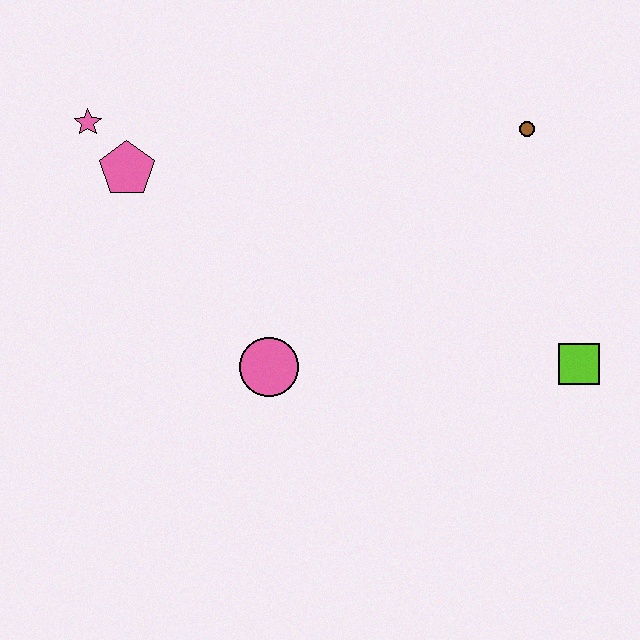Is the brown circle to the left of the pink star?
No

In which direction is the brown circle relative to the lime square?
The brown circle is above the lime square.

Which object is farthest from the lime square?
The pink star is farthest from the lime square.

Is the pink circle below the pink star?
Yes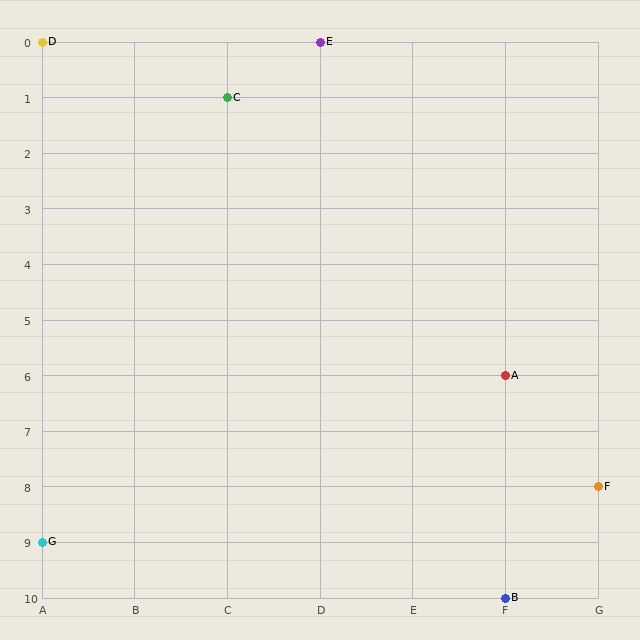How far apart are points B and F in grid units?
Points B and F are 1 column and 2 rows apart (about 2.2 grid units diagonally).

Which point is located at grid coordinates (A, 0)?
Point D is at (A, 0).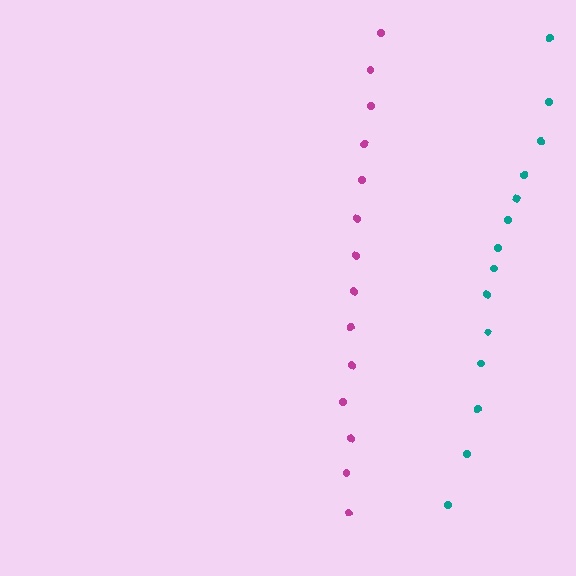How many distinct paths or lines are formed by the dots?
There are 2 distinct paths.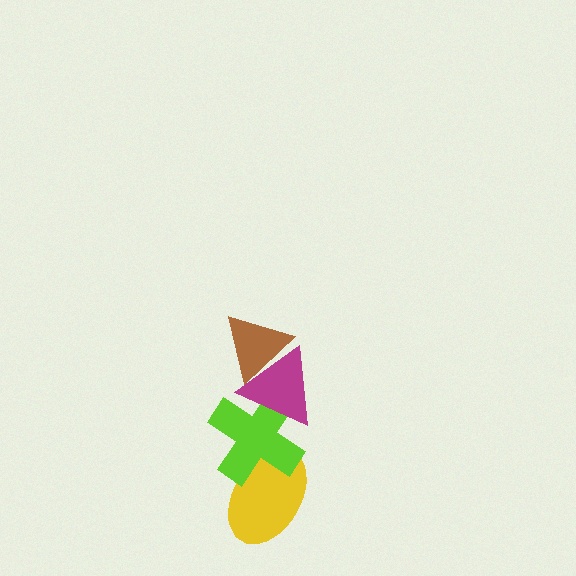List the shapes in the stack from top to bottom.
From top to bottom: the brown triangle, the magenta triangle, the lime cross, the yellow ellipse.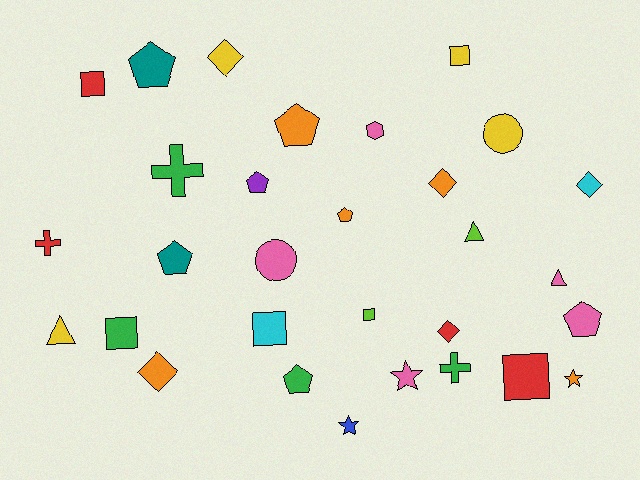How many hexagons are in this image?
There is 1 hexagon.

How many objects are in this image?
There are 30 objects.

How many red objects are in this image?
There are 4 red objects.